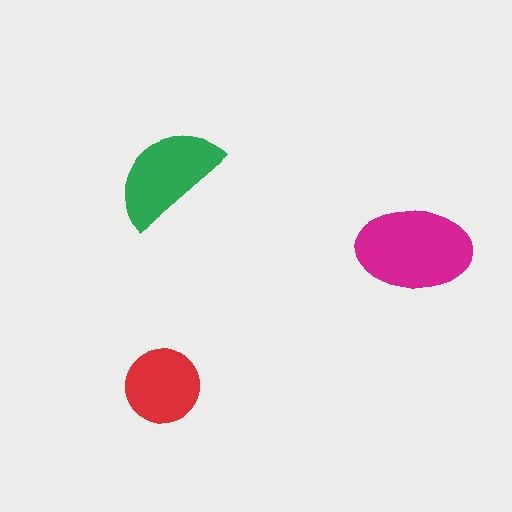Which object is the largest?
The magenta ellipse.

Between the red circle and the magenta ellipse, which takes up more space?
The magenta ellipse.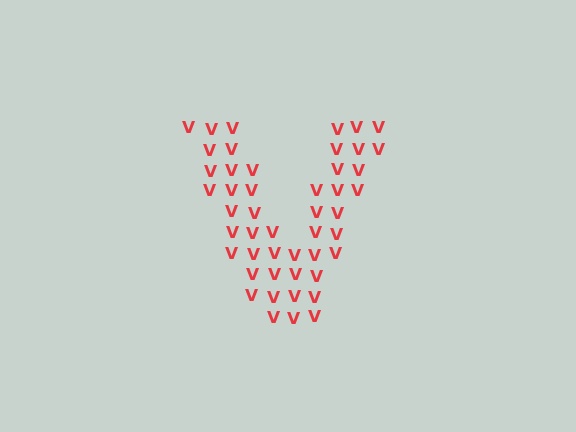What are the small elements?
The small elements are letter V's.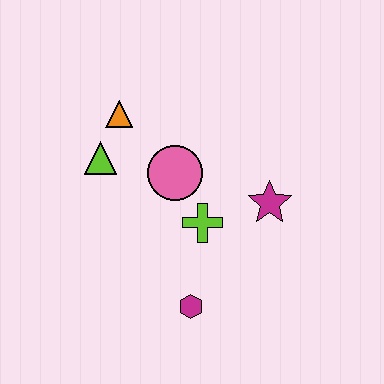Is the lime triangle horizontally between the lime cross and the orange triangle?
No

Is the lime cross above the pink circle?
No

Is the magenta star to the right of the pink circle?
Yes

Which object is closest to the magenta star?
The lime cross is closest to the magenta star.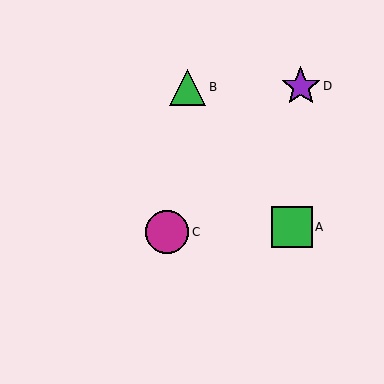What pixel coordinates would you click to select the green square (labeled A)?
Click at (292, 227) to select the green square A.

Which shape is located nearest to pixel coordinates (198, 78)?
The green triangle (labeled B) at (187, 87) is nearest to that location.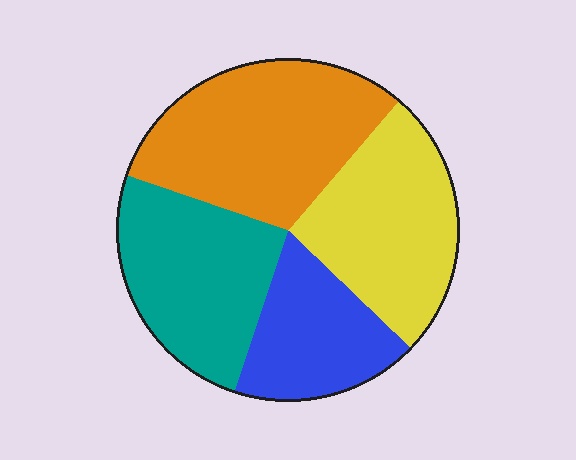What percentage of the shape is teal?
Teal takes up between a quarter and a half of the shape.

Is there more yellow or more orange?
Orange.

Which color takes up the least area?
Blue, at roughly 20%.